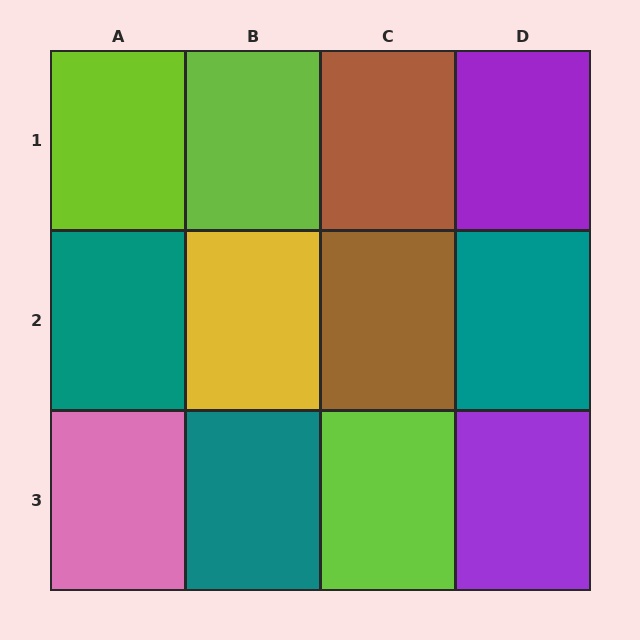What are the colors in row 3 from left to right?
Pink, teal, lime, purple.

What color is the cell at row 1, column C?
Brown.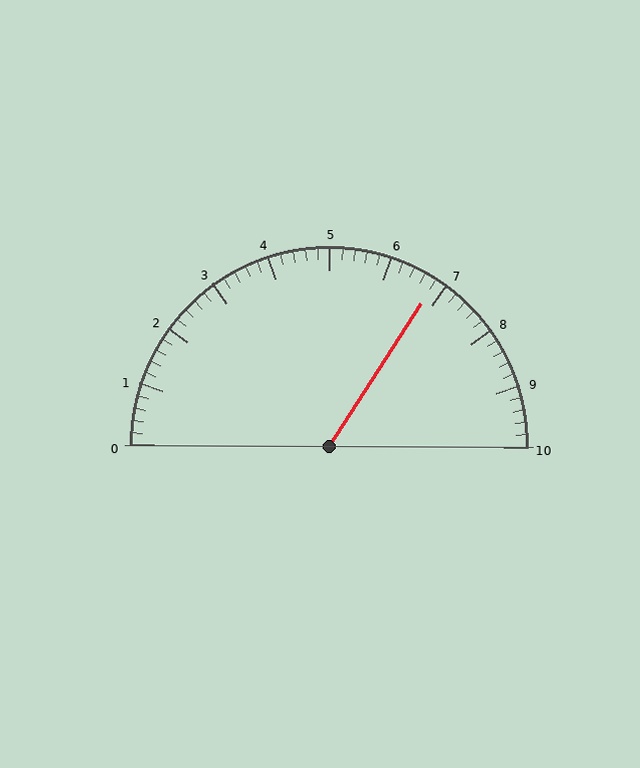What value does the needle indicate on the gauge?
The needle indicates approximately 6.8.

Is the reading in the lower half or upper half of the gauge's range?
The reading is in the upper half of the range (0 to 10).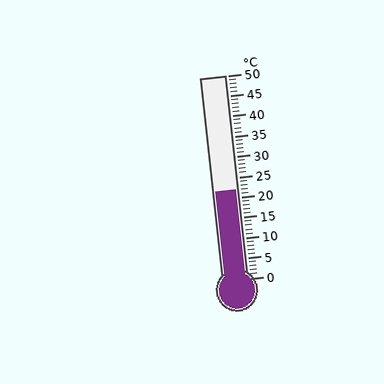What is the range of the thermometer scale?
The thermometer scale ranges from 0°C to 50°C.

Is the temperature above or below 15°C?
The temperature is above 15°C.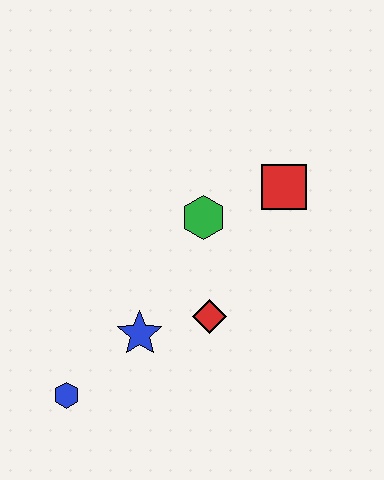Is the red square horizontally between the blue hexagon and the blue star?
No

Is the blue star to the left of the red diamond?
Yes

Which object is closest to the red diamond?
The blue star is closest to the red diamond.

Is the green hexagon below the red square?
Yes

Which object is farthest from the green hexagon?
The blue hexagon is farthest from the green hexagon.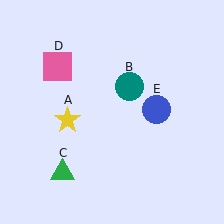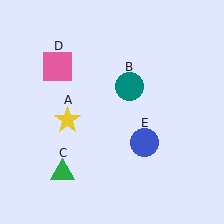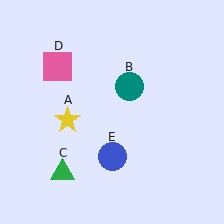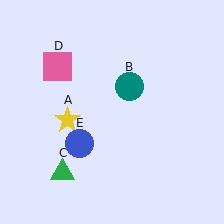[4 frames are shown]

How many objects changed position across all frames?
1 object changed position: blue circle (object E).